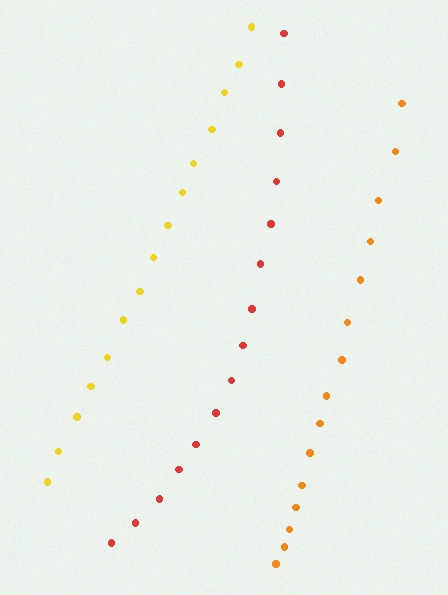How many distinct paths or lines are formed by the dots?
There are 3 distinct paths.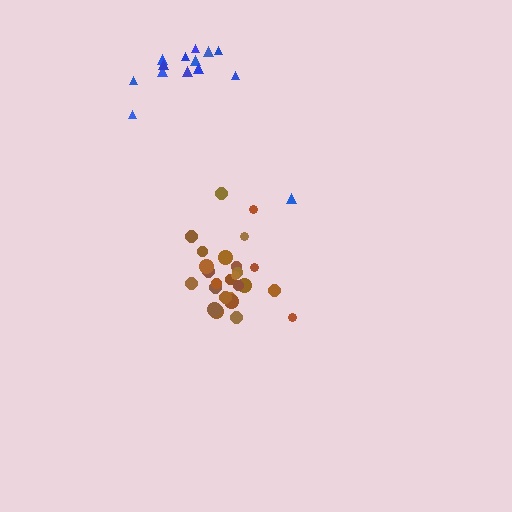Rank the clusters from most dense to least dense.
brown, blue.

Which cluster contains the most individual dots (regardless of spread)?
Brown (26).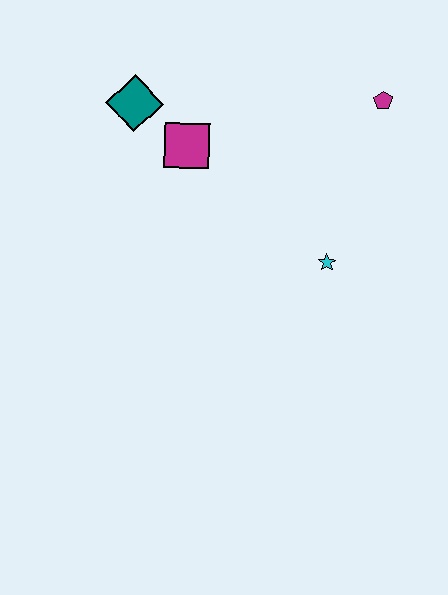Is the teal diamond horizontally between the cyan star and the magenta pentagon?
No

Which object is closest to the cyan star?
The magenta pentagon is closest to the cyan star.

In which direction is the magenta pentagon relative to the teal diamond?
The magenta pentagon is to the right of the teal diamond.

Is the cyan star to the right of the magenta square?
Yes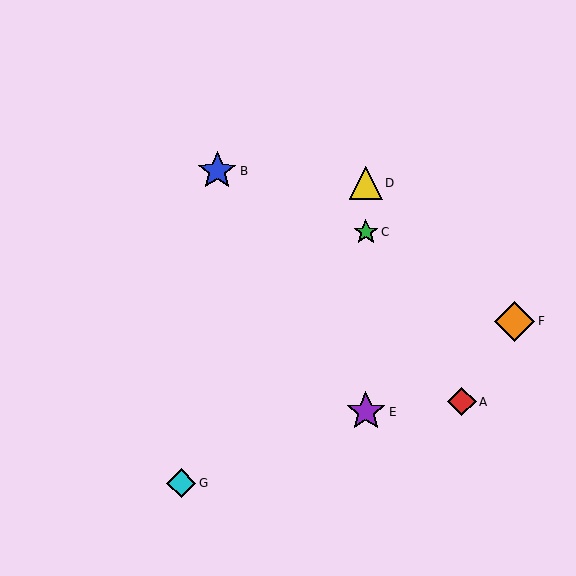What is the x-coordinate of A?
Object A is at x≈462.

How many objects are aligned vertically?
3 objects (C, D, E) are aligned vertically.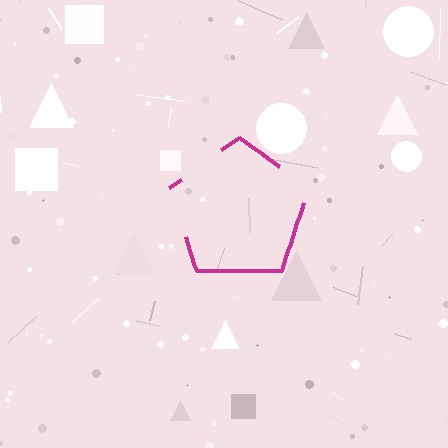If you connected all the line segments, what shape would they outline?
They would outline a pentagon.